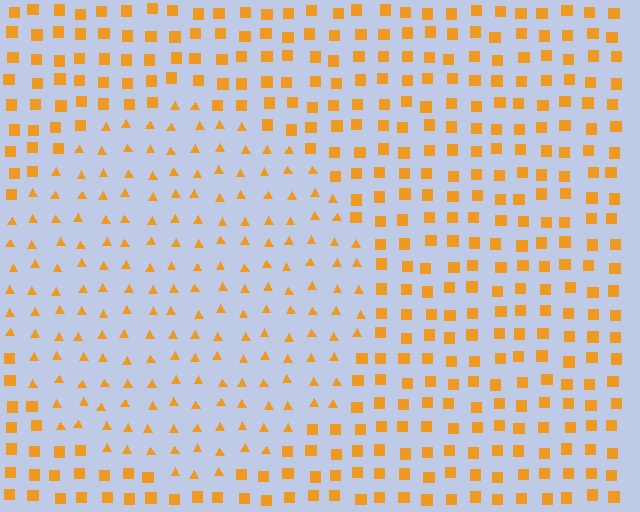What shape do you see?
I see a circle.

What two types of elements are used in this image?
The image uses triangles inside the circle region and squares outside it.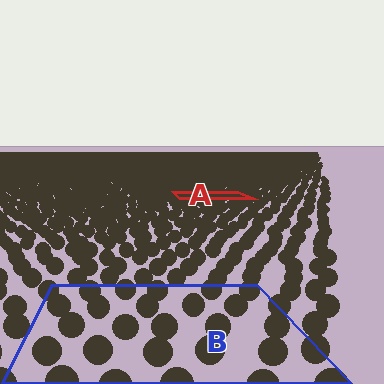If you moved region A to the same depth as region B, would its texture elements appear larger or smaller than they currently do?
They would appear larger. At a closer depth, the same texture elements are projected at a bigger on-screen size.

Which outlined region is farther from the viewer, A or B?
Region A is farther from the viewer — the texture elements inside it appear smaller and more densely packed.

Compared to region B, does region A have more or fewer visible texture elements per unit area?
Region A has more texture elements per unit area — they are packed more densely because it is farther away.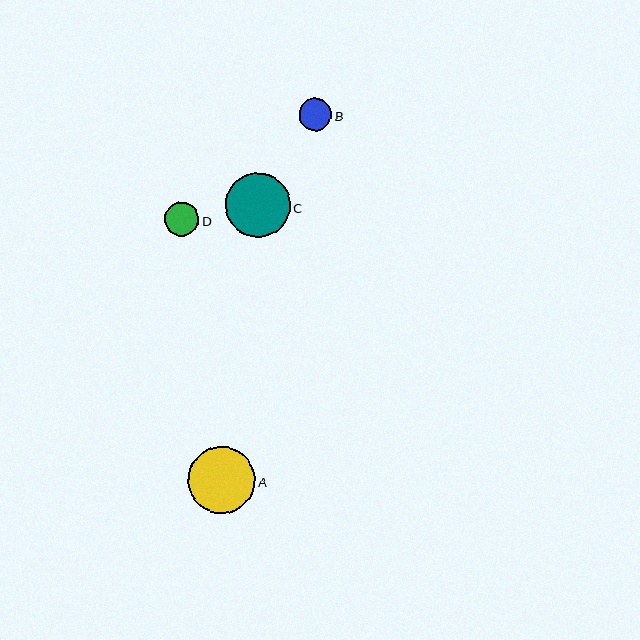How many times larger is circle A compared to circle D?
Circle A is approximately 2.0 times the size of circle D.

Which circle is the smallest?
Circle B is the smallest with a size of approximately 32 pixels.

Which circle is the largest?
Circle A is the largest with a size of approximately 68 pixels.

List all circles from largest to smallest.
From largest to smallest: A, C, D, B.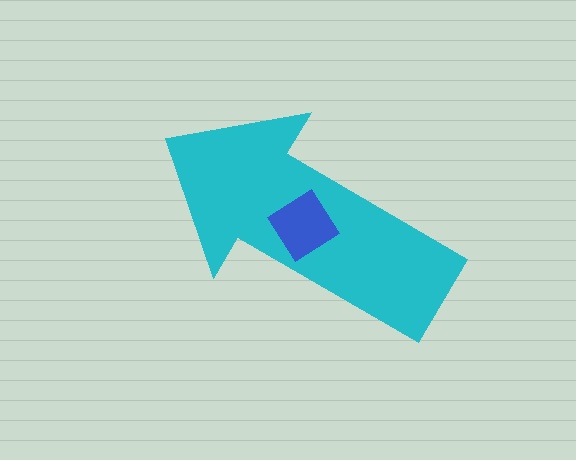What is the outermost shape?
The cyan arrow.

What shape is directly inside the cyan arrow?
The blue diamond.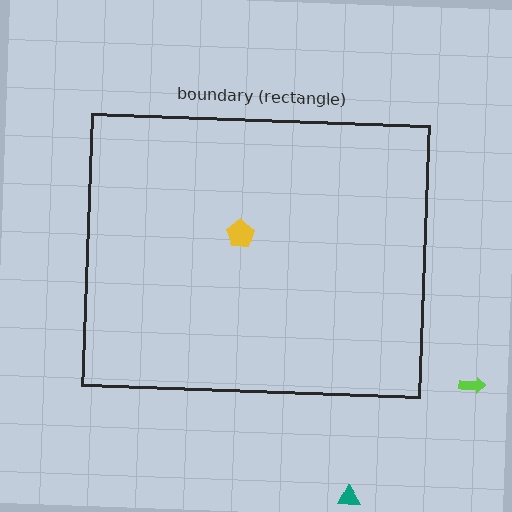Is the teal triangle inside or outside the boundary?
Outside.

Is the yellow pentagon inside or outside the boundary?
Inside.